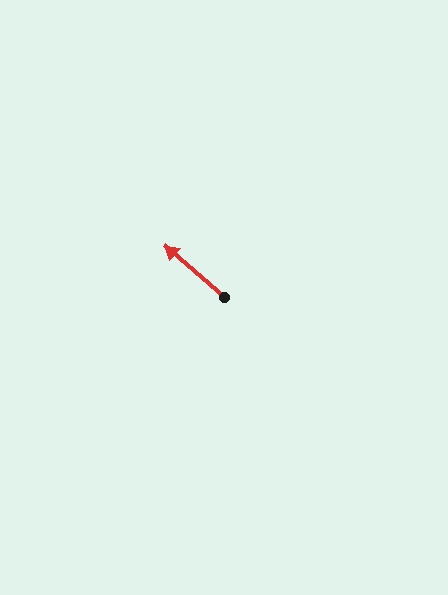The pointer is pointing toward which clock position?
Roughly 10 o'clock.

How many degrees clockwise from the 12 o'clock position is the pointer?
Approximately 311 degrees.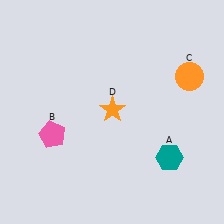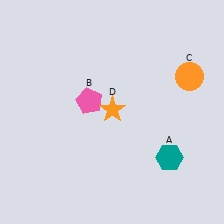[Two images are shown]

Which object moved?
The pink pentagon (B) moved right.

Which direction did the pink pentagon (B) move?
The pink pentagon (B) moved right.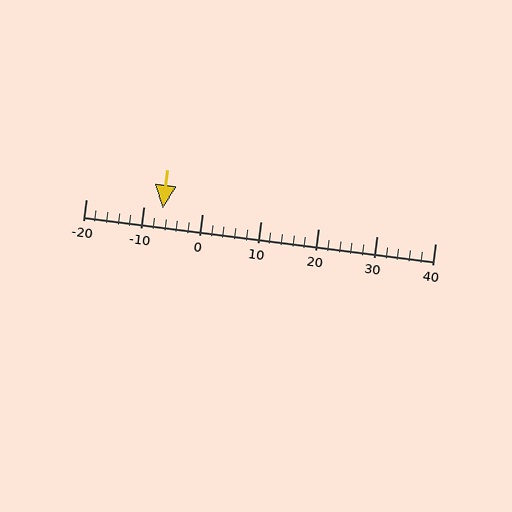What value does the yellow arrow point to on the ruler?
The yellow arrow points to approximately -7.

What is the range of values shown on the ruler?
The ruler shows values from -20 to 40.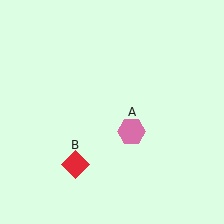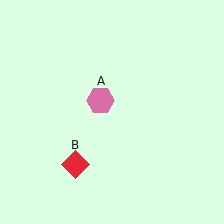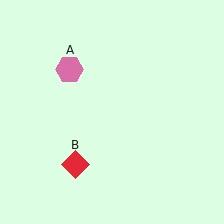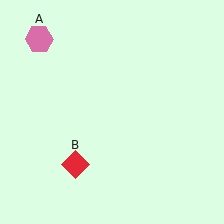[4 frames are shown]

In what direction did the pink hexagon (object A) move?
The pink hexagon (object A) moved up and to the left.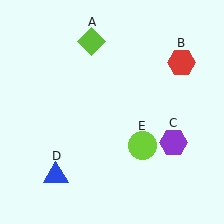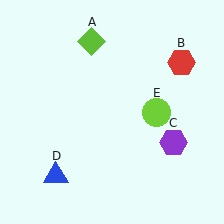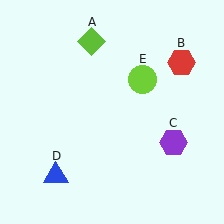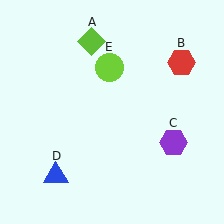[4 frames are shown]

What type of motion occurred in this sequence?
The lime circle (object E) rotated counterclockwise around the center of the scene.